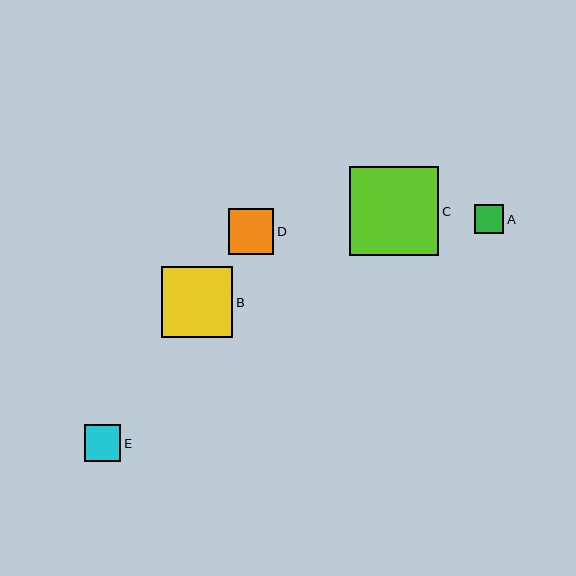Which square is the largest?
Square C is the largest with a size of approximately 89 pixels.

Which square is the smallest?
Square A is the smallest with a size of approximately 30 pixels.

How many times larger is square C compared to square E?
Square C is approximately 2.5 times the size of square E.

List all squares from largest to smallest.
From largest to smallest: C, B, D, E, A.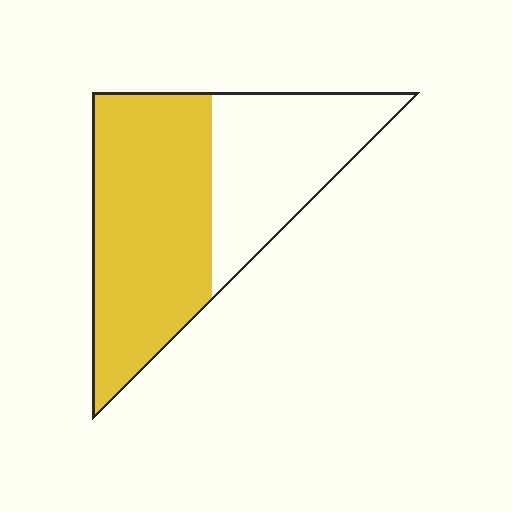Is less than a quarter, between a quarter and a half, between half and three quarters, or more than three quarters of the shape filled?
Between half and three quarters.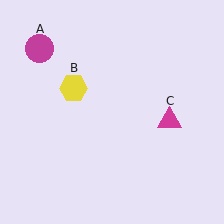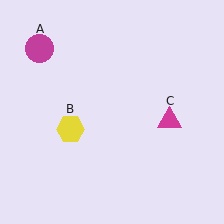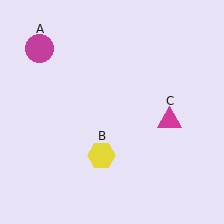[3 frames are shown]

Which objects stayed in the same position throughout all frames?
Magenta circle (object A) and magenta triangle (object C) remained stationary.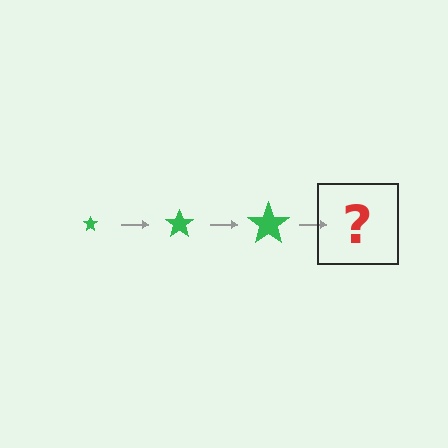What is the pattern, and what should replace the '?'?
The pattern is that the star gets progressively larger each step. The '?' should be a green star, larger than the previous one.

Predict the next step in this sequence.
The next step is a green star, larger than the previous one.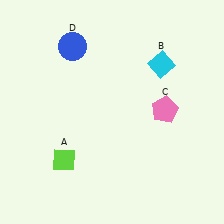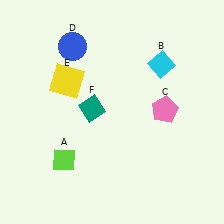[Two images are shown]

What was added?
A yellow square (E), a teal diamond (F) were added in Image 2.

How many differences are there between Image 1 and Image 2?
There are 2 differences between the two images.